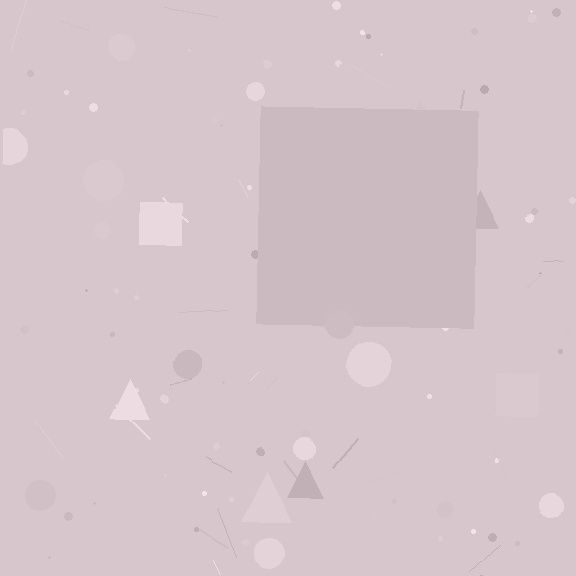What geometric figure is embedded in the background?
A square is embedded in the background.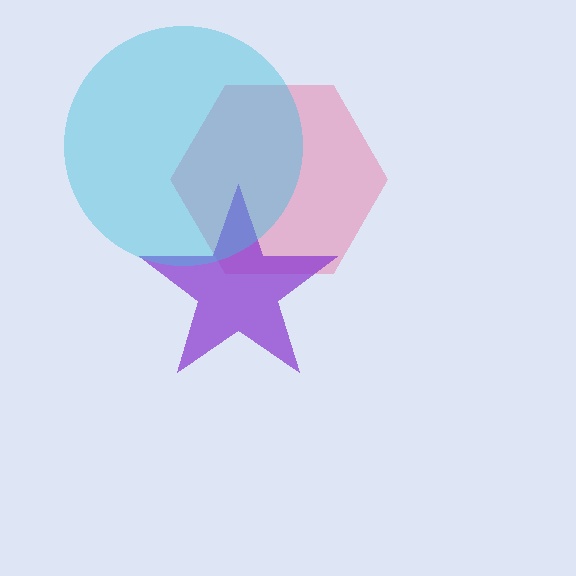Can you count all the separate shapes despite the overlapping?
Yes, there are 3 separate shapes.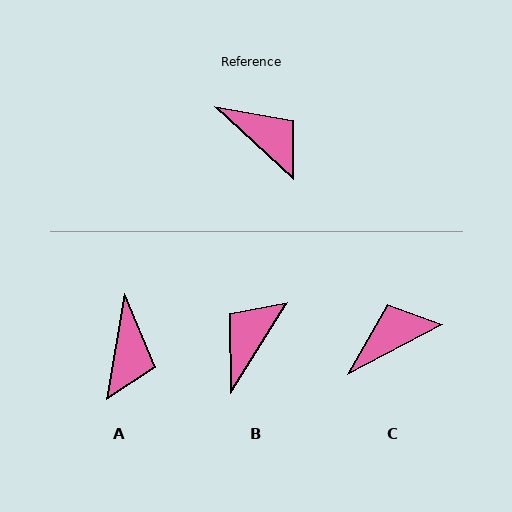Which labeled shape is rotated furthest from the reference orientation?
B, about 101 degrees away.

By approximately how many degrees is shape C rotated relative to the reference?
Approximately 70 degrees counter-clockwise.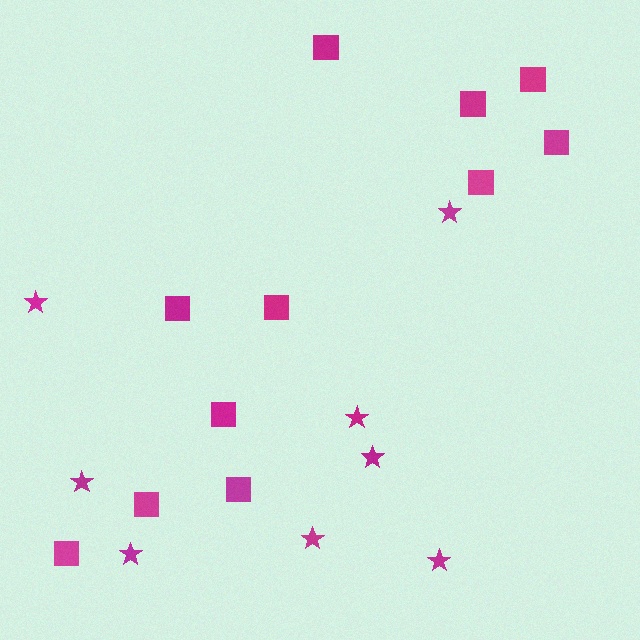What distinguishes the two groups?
There are 2 groups: one group of stars (8) and one group of squares (11).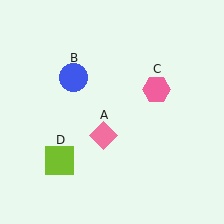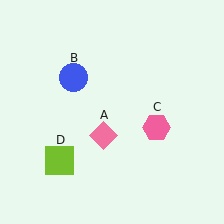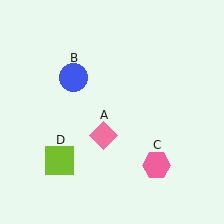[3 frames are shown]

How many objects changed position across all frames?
1 object changed position: pink hexagon (object C).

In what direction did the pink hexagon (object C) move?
The pink hexagon (object C) moved down.